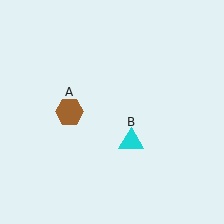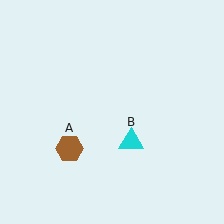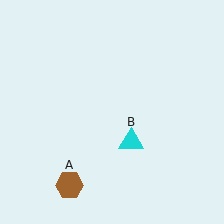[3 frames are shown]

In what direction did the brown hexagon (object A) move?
The brown hexagon (object A) moved down.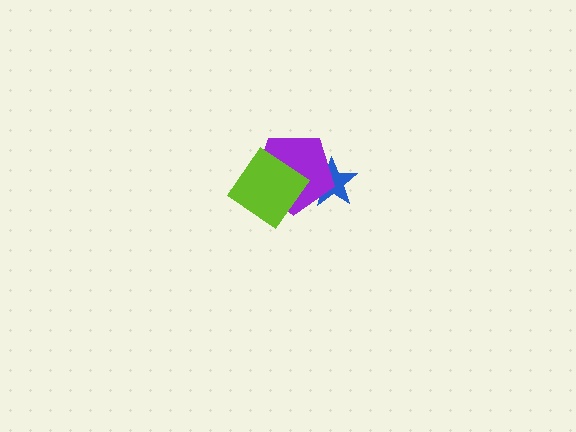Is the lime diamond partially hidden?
No, no other shape covers it.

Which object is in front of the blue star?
The purple pentagon is in front of the blue star.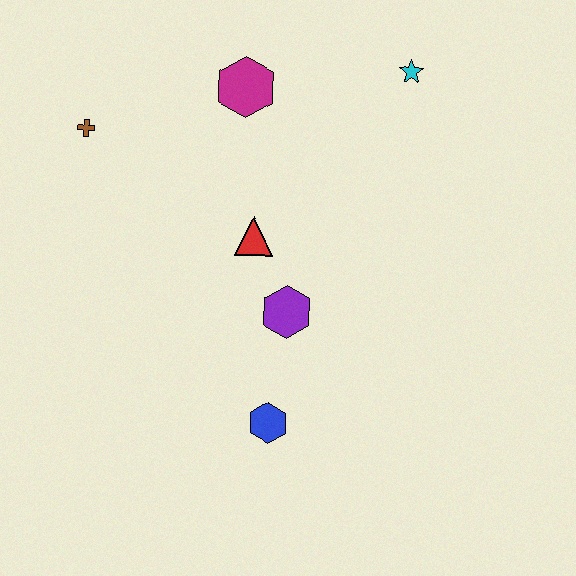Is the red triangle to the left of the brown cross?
No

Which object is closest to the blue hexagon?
The purple hexagon is closest to the blue hexagon.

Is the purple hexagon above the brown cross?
No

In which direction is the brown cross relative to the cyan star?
The brown cross is to the left of the cyan star.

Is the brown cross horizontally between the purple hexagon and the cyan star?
No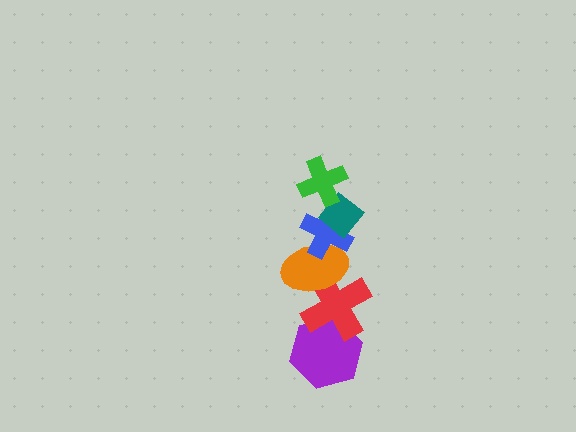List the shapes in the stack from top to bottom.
From top to bottom: the green cross, the teal diamond, the blue cross, the orange ellipse, the red cross, the purple hexagon.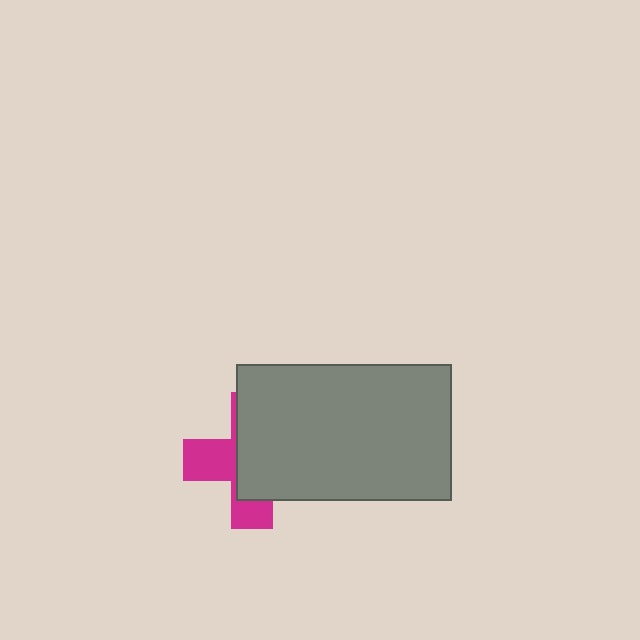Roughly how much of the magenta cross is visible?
A small part of it is visible (roughly 37%).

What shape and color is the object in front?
The object in front is a gray rectangle.